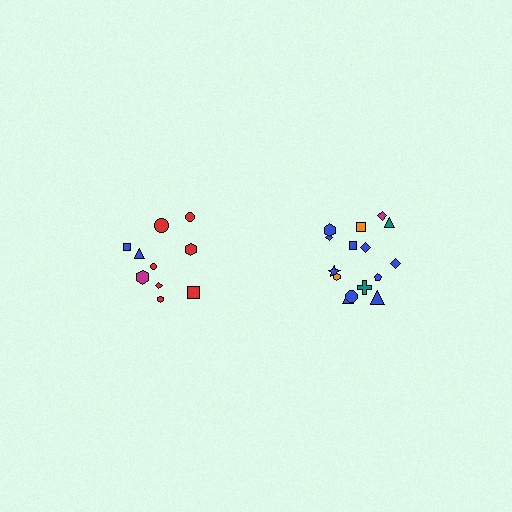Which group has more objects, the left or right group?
The right group.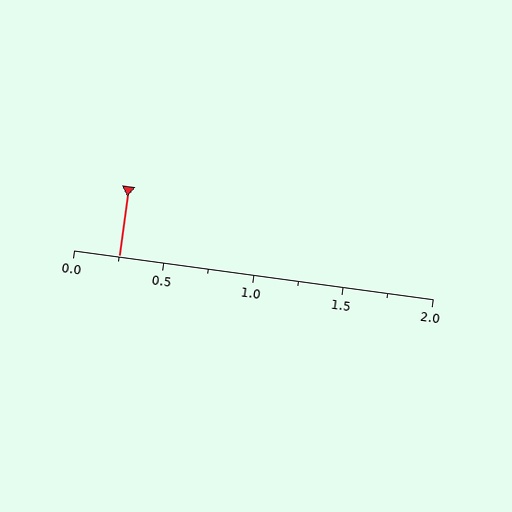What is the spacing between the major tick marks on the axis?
The major ticks are spaced 0.5 apart.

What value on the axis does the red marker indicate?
The marker indicates approximately 0.25.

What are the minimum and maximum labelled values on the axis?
The axis runs from 0.0 to 2.0.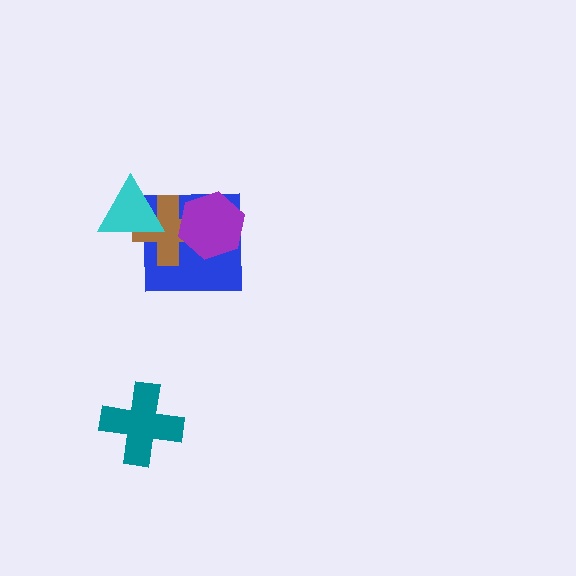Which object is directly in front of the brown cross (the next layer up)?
The purple hexagon is directly in front of the brown cross.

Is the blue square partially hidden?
Yes, it is partially covered by another shape.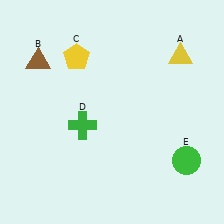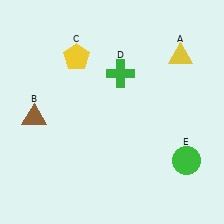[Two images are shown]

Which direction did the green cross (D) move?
The green cross (D) moved up.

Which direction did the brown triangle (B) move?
The brown triangle (B) moved down.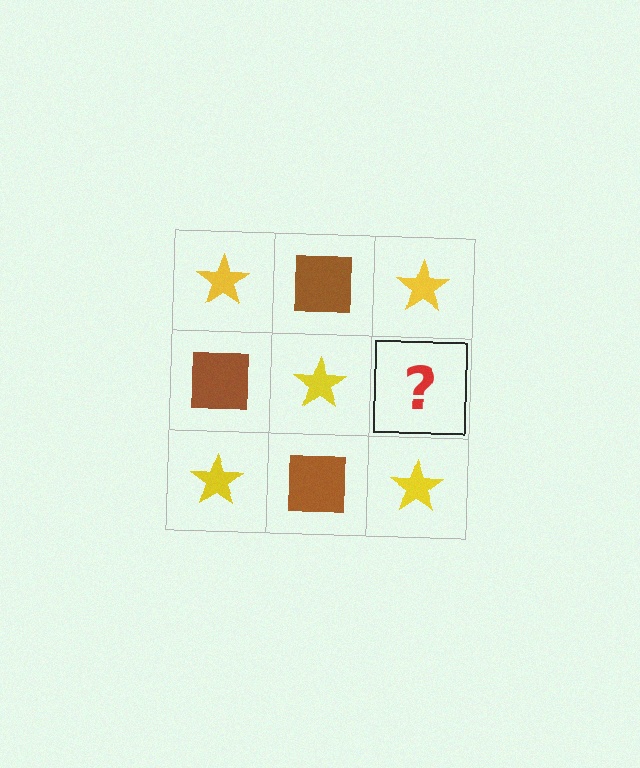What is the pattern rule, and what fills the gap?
The rule is that it alternates yellow star and brown square in a checkerboard pattern. The gap should be filled with a brown square.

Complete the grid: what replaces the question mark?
The question mark should be replaced with a brown square.